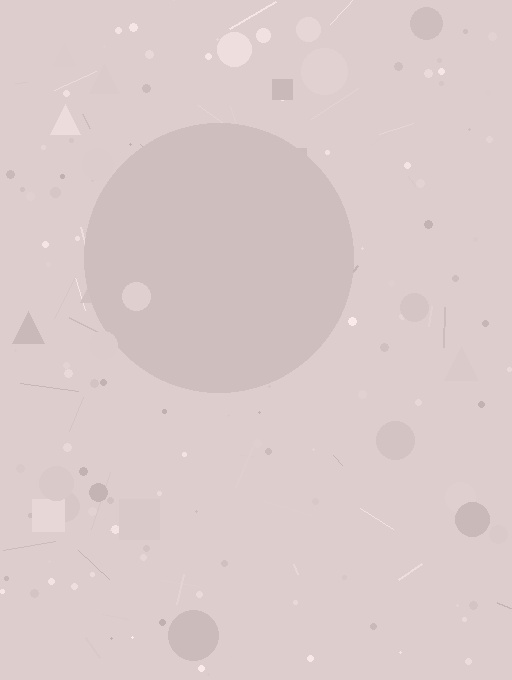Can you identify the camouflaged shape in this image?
The camouflaged shape is a circle.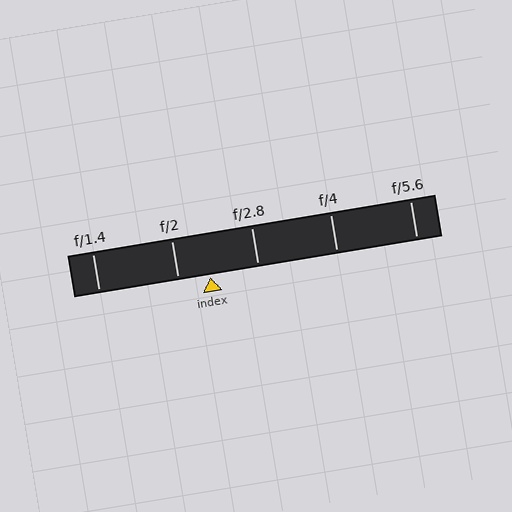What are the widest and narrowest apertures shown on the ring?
The widest aperture shown is f/1.4 and the narrowest is f/5.6.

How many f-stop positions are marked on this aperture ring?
There are 5 f-stop positions marked.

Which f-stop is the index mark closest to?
The index mark is closest to f/2.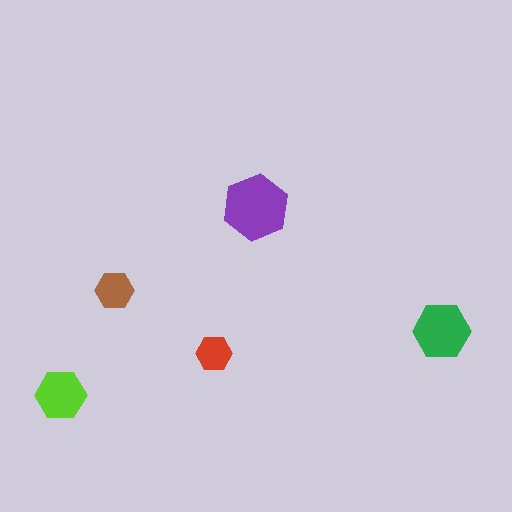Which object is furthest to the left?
The lime hexagon is leftmost.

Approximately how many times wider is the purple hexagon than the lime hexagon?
About 1.5 times wider.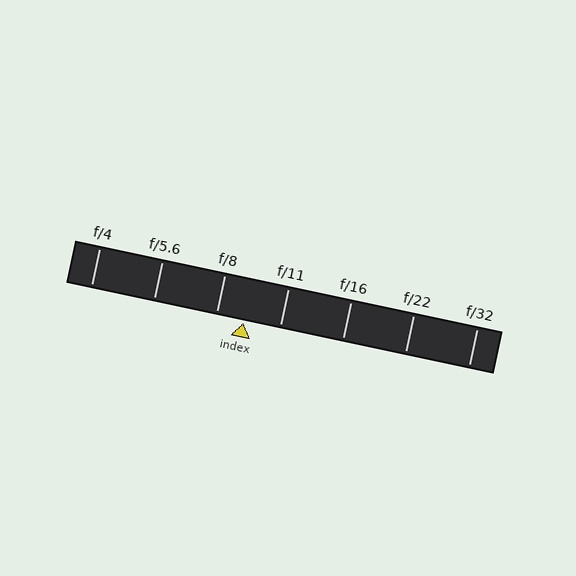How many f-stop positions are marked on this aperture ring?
There are 7 f-stop positions marked.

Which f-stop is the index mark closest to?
The index mark is closest to f/8.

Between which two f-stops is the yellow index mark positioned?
The index mark is between f/8 and f/11.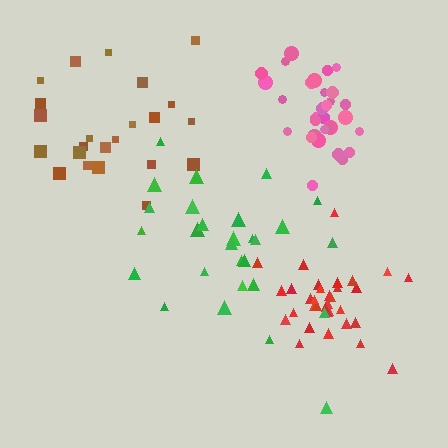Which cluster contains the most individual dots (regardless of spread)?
Red (33).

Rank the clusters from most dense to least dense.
pink, red, green, brown.